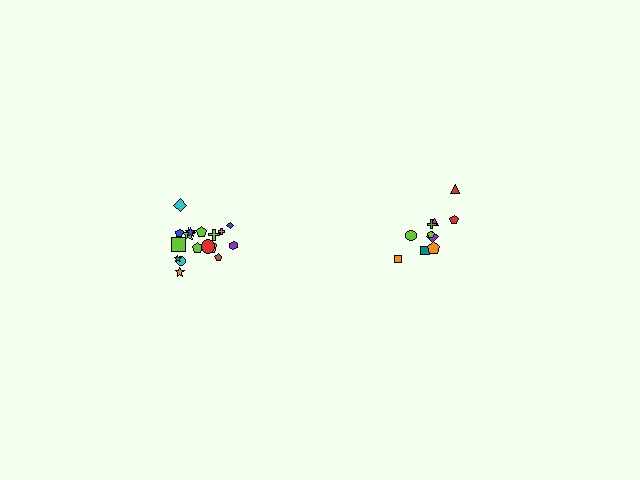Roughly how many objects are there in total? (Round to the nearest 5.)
Roughly 30 objects in total.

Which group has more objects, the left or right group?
The left group.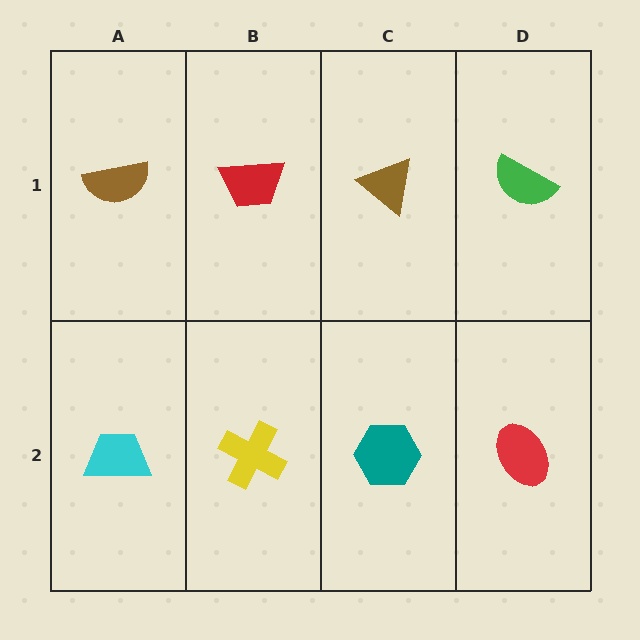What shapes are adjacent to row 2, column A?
A brown semicircle (row 1, column A), a yellow cross (row 2, column B).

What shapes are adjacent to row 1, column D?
A red ellipse (row 2, column D), a brown triangle (row 1, column C).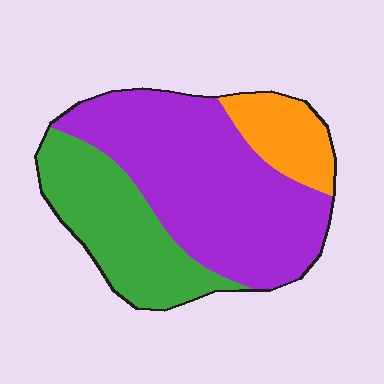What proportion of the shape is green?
Green covers about 30% of the shape.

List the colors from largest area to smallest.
From largest to smallest: purple, green, orange.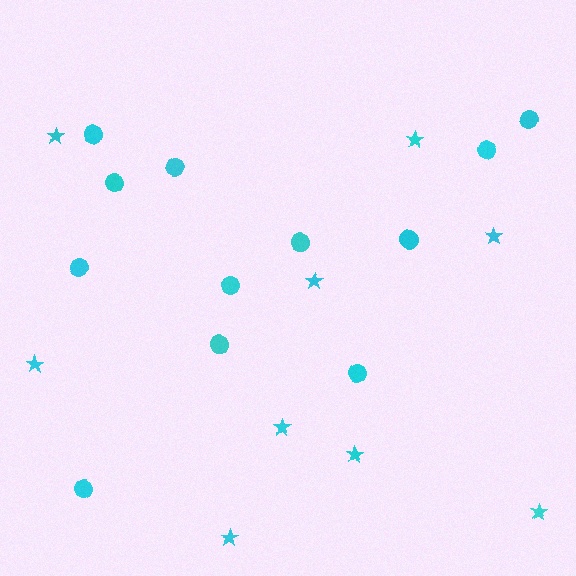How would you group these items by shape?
There are 2 groups: one group of circles (12) and one group of stars (9).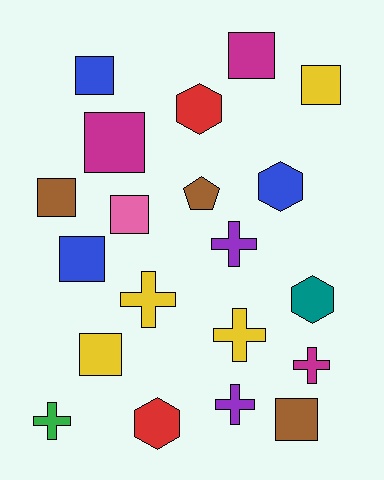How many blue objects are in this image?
There are 3 blue objects.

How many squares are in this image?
There are 9 squares.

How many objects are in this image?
There are 20 objects.